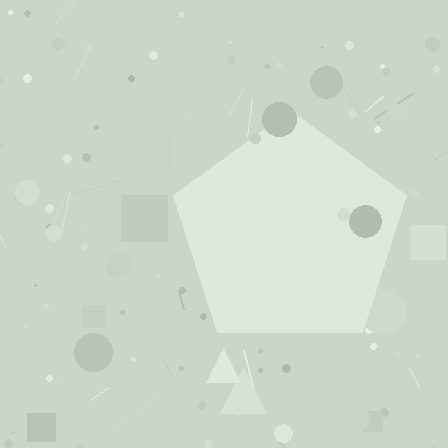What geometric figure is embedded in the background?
A pentagon is embedded in the background.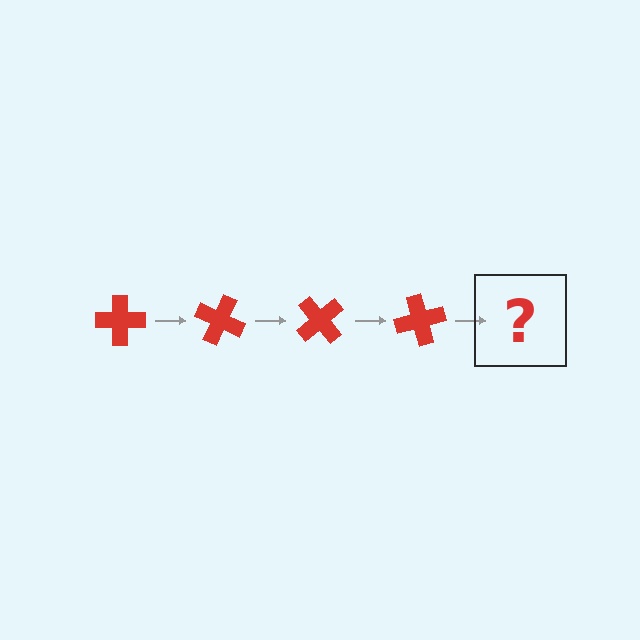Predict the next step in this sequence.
The next step is a red cross rotated 100 degrees.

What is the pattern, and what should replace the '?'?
The pattern is that the cross rotates 25 degrees each step. The '?' should be a red cross rotated 100 degrees.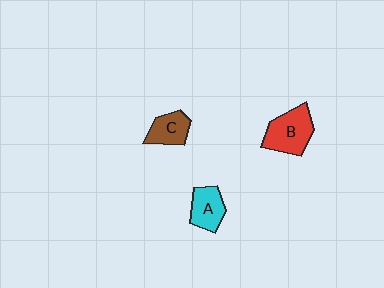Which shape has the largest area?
Shape B (red).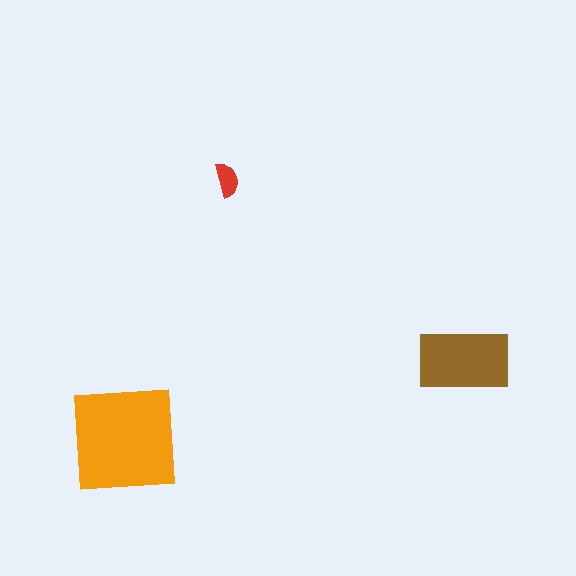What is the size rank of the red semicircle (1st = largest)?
3rd.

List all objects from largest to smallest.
The orange square, the brown rectangle, the red semicircle.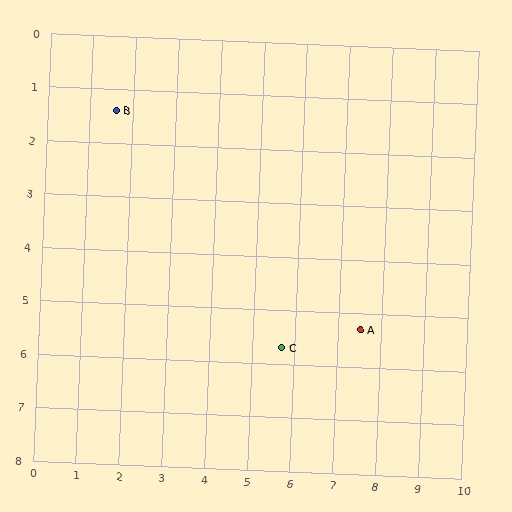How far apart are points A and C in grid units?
Points A and C are about 1.8 grid units apart.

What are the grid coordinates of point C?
Point C is at approximately (5.7, 5.7).